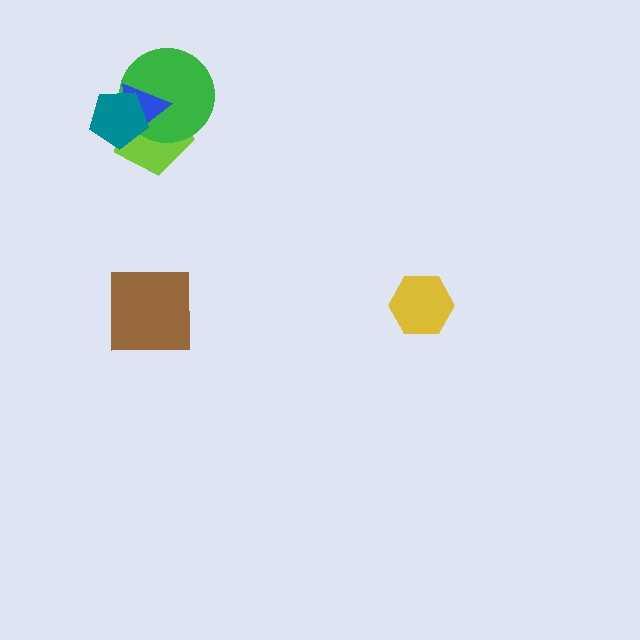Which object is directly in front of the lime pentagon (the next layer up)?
The green circle is directly in front of the lime pentagon.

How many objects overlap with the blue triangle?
3 objects overlap with the blue triangle.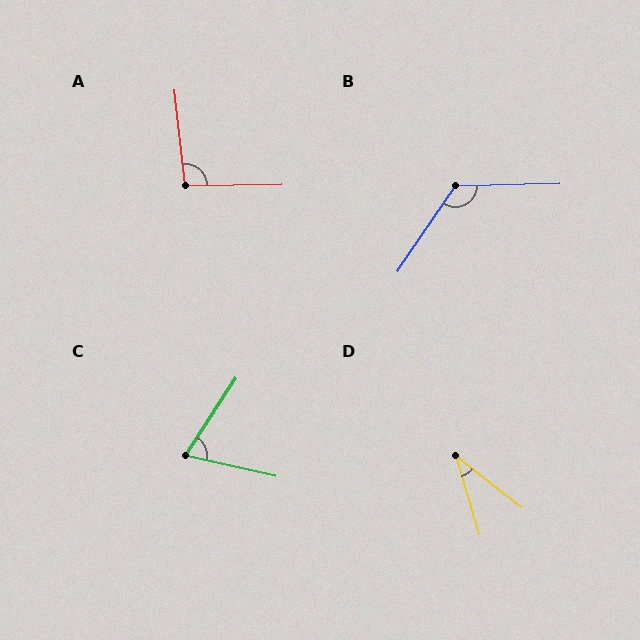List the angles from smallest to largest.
D (36°), C (70°), A (96°), B (125°).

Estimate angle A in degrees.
Approximately 96 degrees.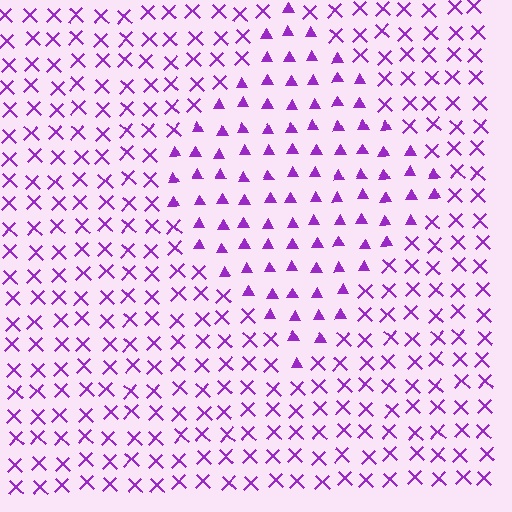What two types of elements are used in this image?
The image uses triangles inside the diamond region and X marks outside it.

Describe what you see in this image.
The image is filled with small purple elements arranged in a uniform grid. A diamond-shaped region contains triangles, while the surrounding area contains X marks. The boundary is defined purely by the change in element shape.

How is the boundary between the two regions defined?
The boundary is defined by a change in element shape: triangles inside vs. X marks outside. All elements share the same color and spacing.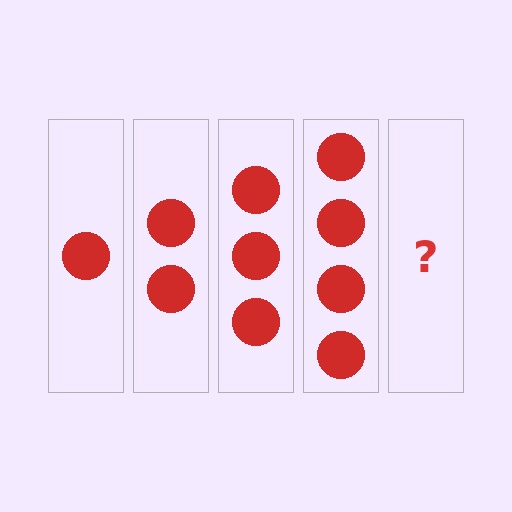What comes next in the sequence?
The next element should be 5 circles.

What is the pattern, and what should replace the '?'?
The pattern is that each step adds one more circle. The '?' should be 5 circles.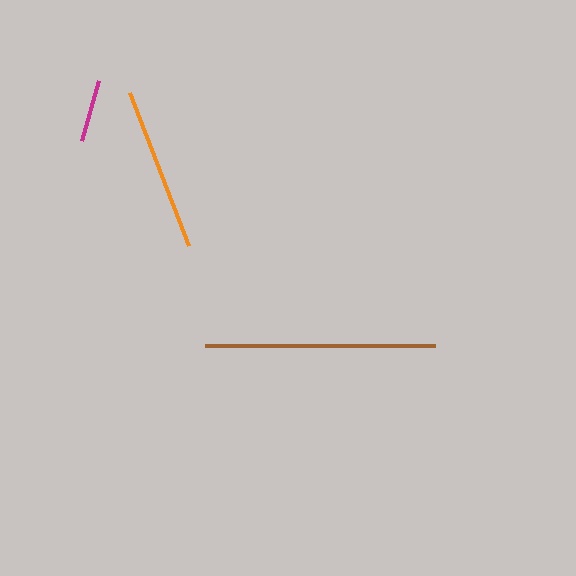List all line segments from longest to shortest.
From longest to shortest: brown, orange, magenta.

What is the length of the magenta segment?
The magenta segment is approximately 62 pixels long.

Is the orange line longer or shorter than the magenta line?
The orange line is longer than the magenta line.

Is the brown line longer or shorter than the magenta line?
The brown line is longer than the magenta line.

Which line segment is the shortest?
The magenta line is the shortest at approximately 62 pixels.